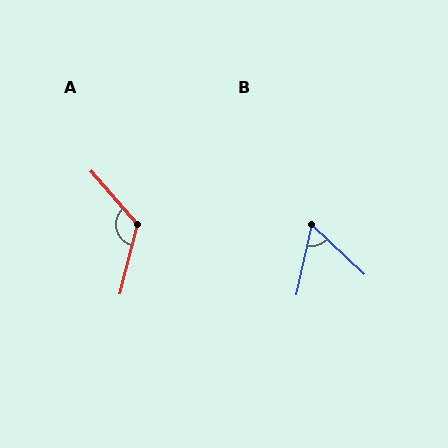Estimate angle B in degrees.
Approximately 60 degrees.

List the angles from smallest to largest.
B (60°), A (125°).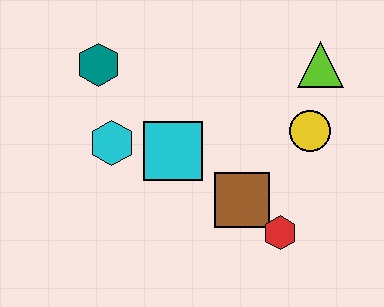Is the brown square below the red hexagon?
No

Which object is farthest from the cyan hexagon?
The lime triangle is farthest from the cyan hexagon.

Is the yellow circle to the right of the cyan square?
Yes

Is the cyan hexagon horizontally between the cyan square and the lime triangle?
No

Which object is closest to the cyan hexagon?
The cyan square is closest to the cyan hexagon.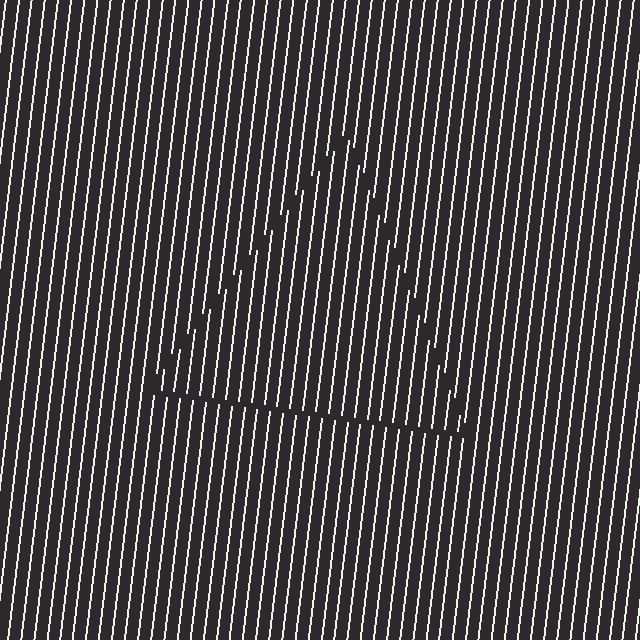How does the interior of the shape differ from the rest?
The interior of the shape contains the same grating, shifted by half a period — the contour is defined by the phase discontinuity where line-ends from the inner and outer gratings abut.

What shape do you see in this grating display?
An illusory triangle. The interior of the shape contains the same grating, shifted by half a period — the contour is defined by the phase discontinuity where line-ends from the inner and outer gratings abut.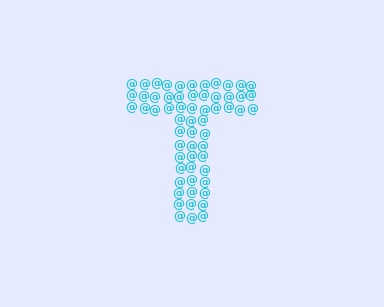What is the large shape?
The large shape is the letter T.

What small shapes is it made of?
It is made of small at signs.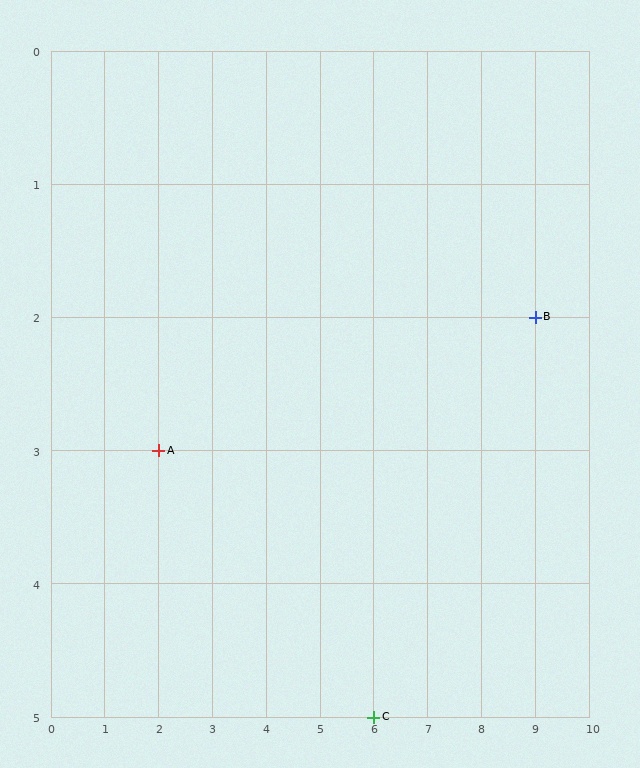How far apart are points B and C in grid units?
Points B and C are 3 columns and 3 rows apart (about 4.2 grid units diagonally).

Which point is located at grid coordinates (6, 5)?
Point C is at (6, 5).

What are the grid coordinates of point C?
Point C is at grid coordinates (6, 5).